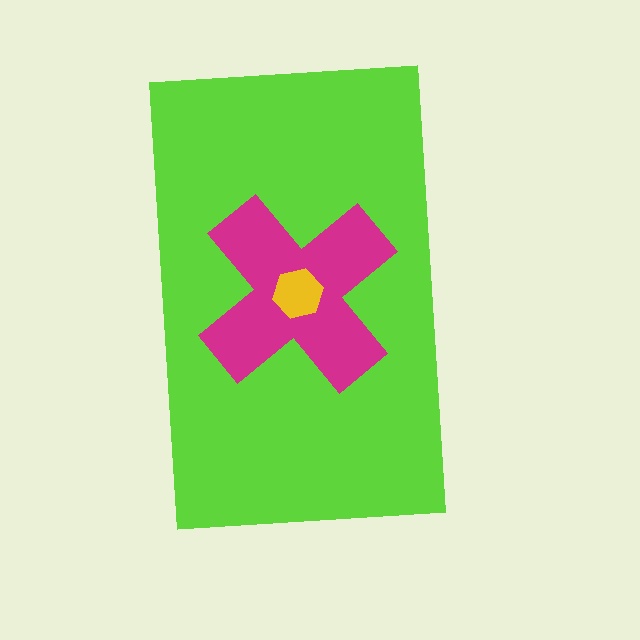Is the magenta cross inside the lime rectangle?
Yes.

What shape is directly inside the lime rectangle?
The magenta cross.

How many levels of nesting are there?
3.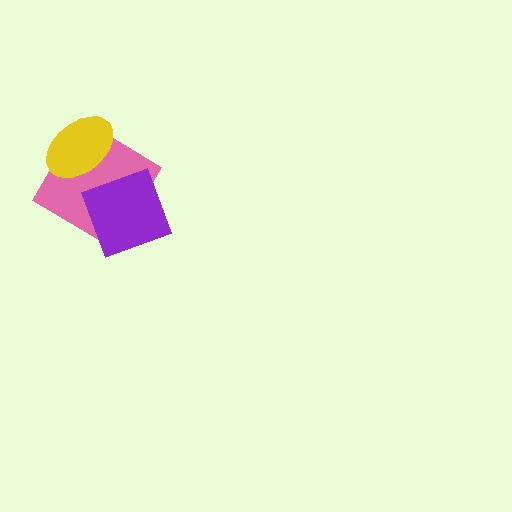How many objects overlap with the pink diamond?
2 objects overlap with the pink diamond.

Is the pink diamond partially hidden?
Yes, it is partially covered by another shape.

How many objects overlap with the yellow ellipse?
1 object overlaps with the yellow ellipse.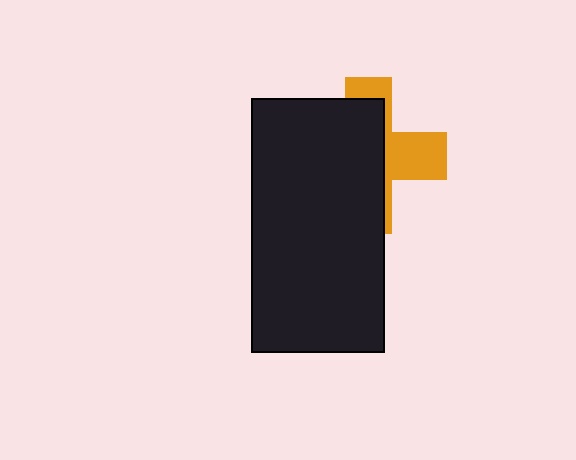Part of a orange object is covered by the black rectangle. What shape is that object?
It is a cross.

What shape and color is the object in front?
The object in front is a black rectangle.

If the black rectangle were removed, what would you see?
You would see the complete orange cross.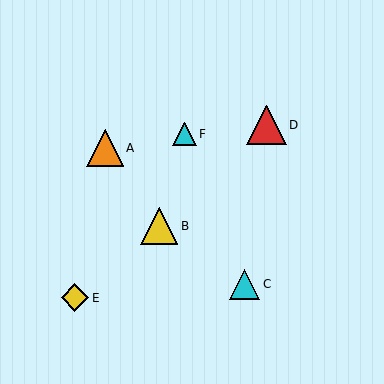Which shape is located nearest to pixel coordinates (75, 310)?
The yellow diamond (labeled E) at (75, 298) is nearest to that location.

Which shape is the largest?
The red triangle (labeled D) is the largest.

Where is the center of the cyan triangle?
The center of the cyan triangle is at (245, 284).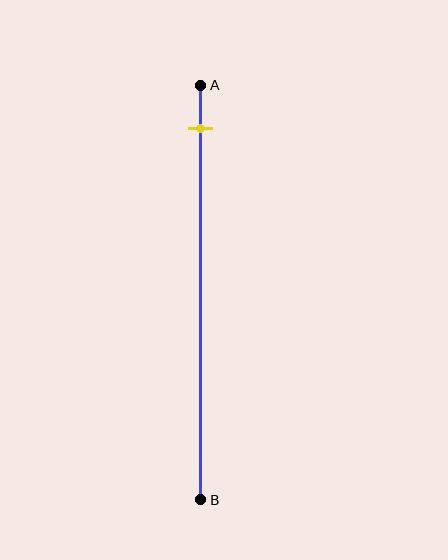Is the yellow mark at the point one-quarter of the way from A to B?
No, the mark is at about 10% from A, not at the 25% one-quarter point.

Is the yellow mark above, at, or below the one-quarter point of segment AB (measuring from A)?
The yellow mark is above the one-quarter point of segment AB.